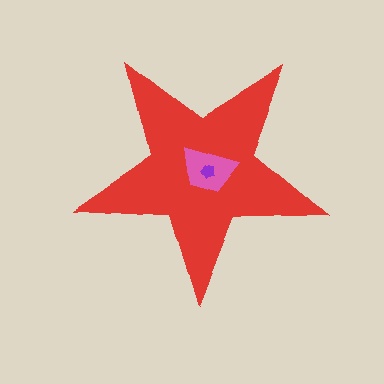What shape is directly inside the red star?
The pink trapezoid.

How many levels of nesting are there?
3.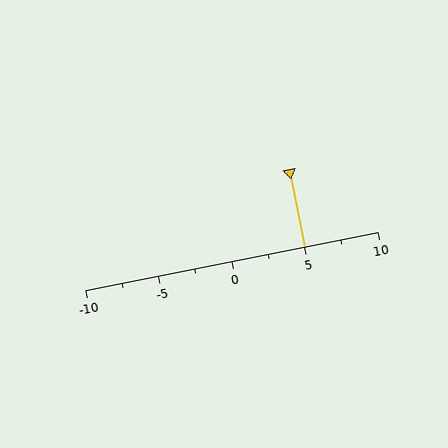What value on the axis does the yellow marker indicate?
The marker indicates approximately 5.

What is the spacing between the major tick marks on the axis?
The major ticks are spaced 5 apart.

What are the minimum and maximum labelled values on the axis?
The axis runs from -10 to 10.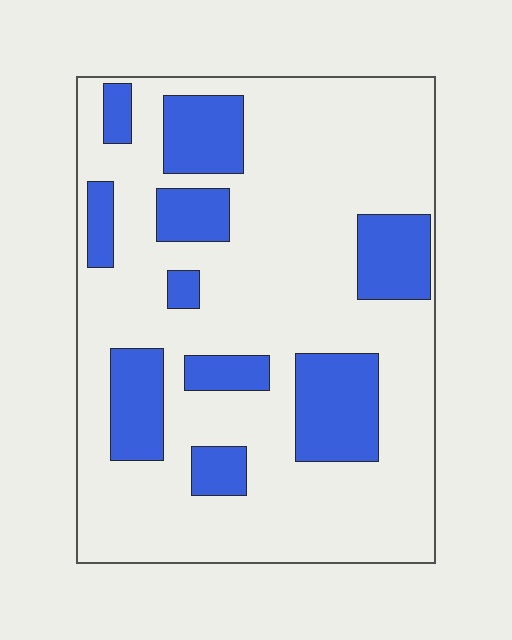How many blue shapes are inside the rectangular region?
10.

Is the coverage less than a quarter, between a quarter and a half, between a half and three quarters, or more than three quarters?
Less than a quarter.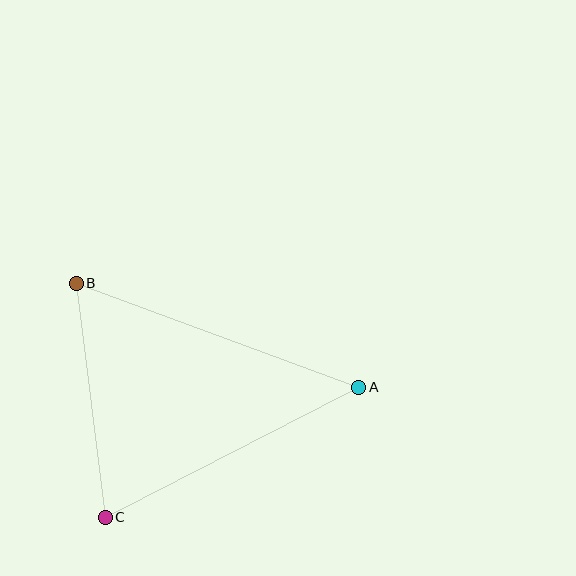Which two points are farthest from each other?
Points A and B are farthest from each other.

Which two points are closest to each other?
Points B and C are closest to each other.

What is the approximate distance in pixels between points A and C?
The distance between A and C is approximately 285 pixels.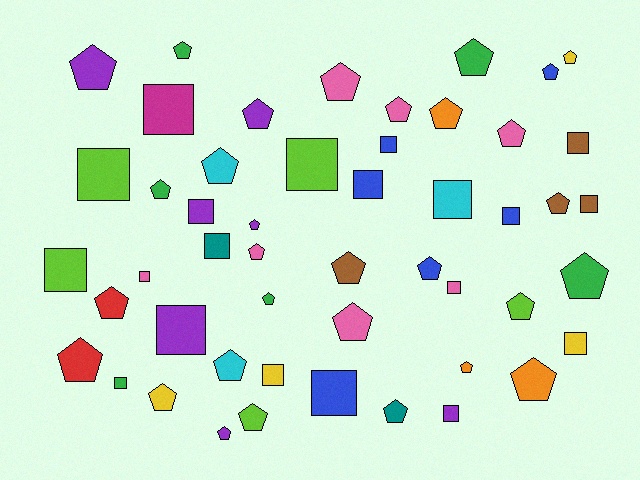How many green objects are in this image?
There are 6 green objects.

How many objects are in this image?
There are 50 objects.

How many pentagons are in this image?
There are 30 pentagons.